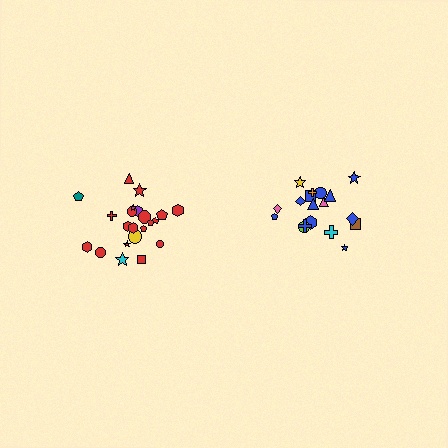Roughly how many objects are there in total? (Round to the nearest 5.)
Roughly 40 objects in total.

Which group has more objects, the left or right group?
The left group.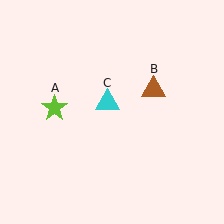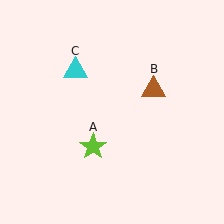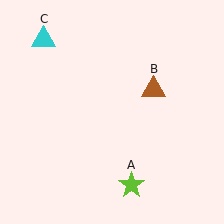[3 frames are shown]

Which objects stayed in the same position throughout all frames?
Brown triangle (object B) remained stationary.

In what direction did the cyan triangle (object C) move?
The cyan triangle (object C) moved up and to the left.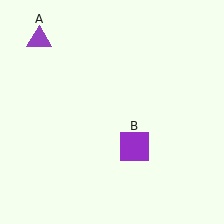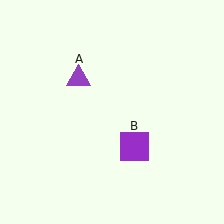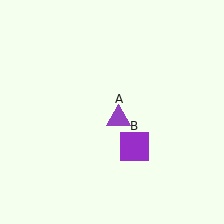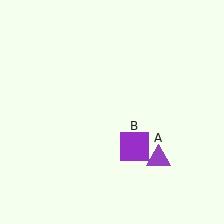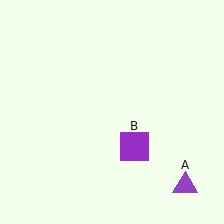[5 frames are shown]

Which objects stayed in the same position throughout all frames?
Purple square (object B) remained stationary.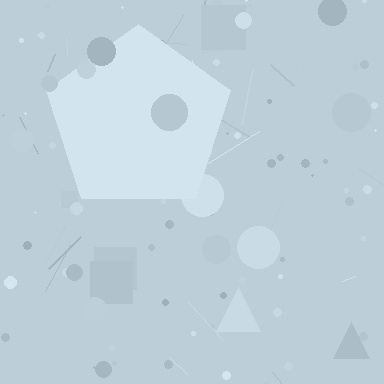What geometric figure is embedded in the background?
A pentagon is embedded in the background.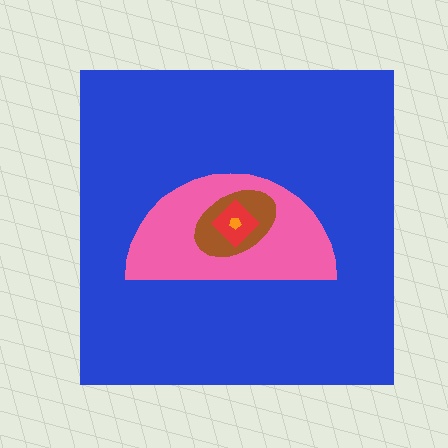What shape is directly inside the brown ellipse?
The red diamond.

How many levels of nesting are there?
5.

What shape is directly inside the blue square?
The pink semicircle.